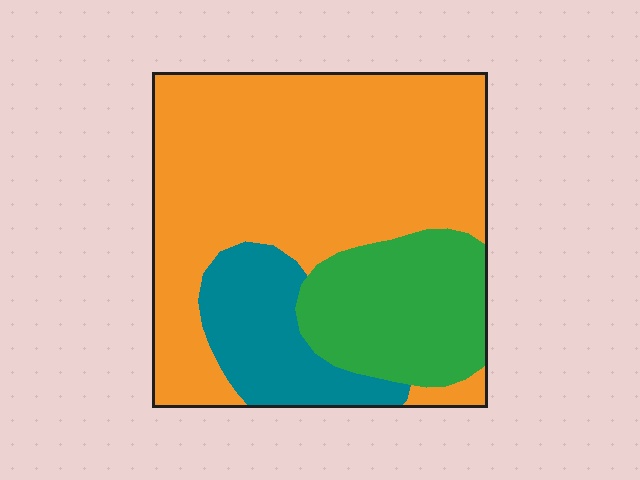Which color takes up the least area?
Teal, at roughly 15%.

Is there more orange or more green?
Orange.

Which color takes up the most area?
Orange, at roughly 60%.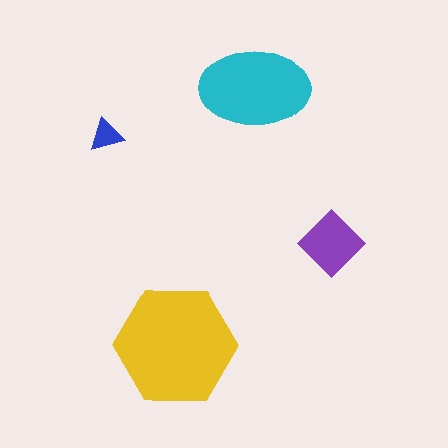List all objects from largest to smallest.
The yellow hexagon, the cyan ellipse, the purple diamond, the blue triangle.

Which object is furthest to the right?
The purple diamond is rightmost.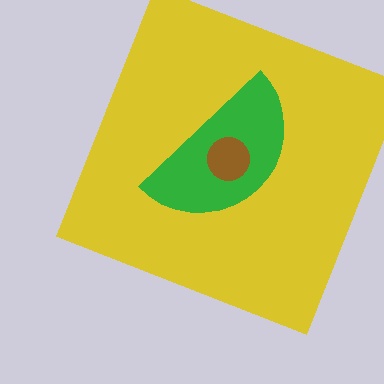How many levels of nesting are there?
3.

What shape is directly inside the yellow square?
The green semicircle.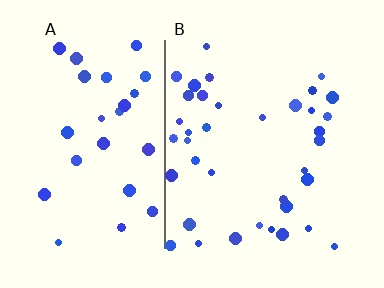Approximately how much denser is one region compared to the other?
Approximately 1.4× — region B over region A.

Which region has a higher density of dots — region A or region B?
B (the right).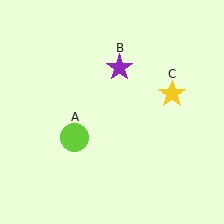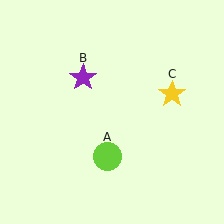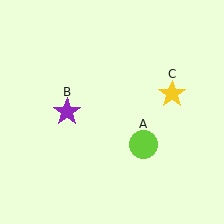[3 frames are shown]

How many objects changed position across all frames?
2 objects changed position: lime circle (object A), purple star (object B).